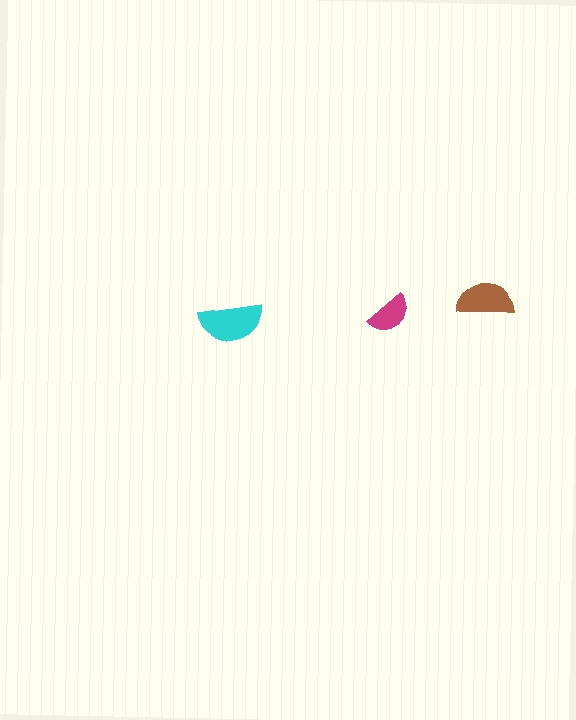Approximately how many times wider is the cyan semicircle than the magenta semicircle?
About 1.5 times wider.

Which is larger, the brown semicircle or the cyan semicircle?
The cyan one.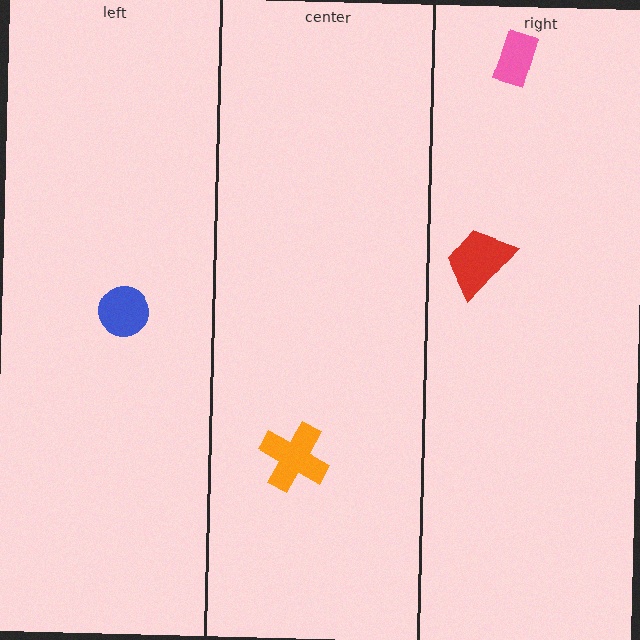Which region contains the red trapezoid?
The right region.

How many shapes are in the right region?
2.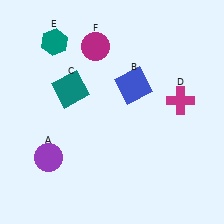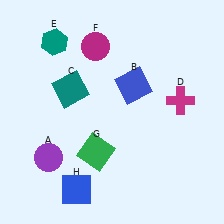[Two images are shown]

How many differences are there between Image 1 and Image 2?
There are 2 differences between the two images.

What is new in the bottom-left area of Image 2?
A blue square (H) was added in the bottom-left area of Image 2.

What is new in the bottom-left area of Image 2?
A green square (G) was added in the bottom-left area of Image 2.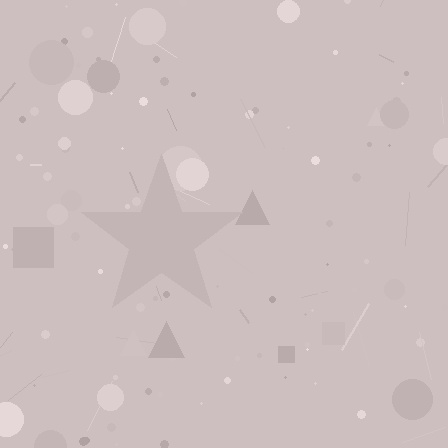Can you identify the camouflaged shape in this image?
The camouflaged shape is a star.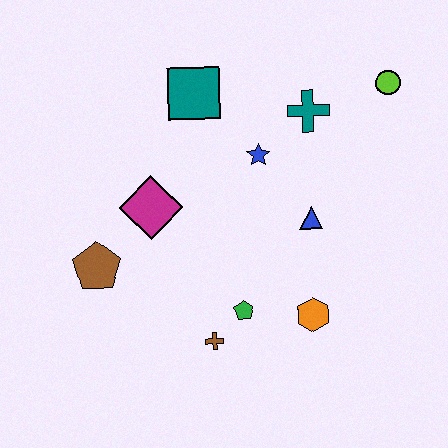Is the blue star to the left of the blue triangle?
Yes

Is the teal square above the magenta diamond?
Yes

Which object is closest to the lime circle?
The teal cross is closest to the lime circle.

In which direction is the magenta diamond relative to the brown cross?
The magenta diamond is above the brown cross.